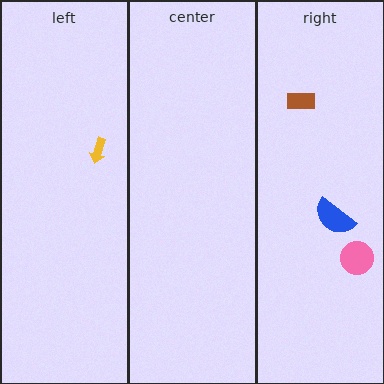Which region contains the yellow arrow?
The left region.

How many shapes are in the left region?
1.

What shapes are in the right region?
The blue semicircle, the pink circle, the brown rectangle.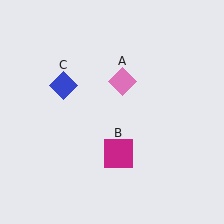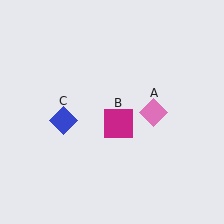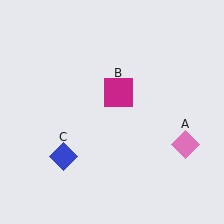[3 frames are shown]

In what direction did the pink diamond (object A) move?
The pink diamond (object A) moved down and to the right.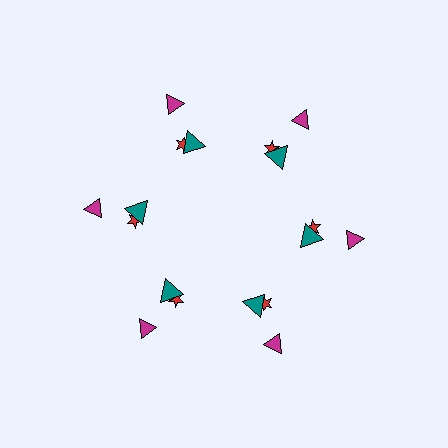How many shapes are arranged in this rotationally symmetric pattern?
There are 18 shapes, arranged in 6 groups of 3.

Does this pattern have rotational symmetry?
Yes, this pattern has 6-fold rotational symmetry. It looks the same after rotating 60 degrees around the center.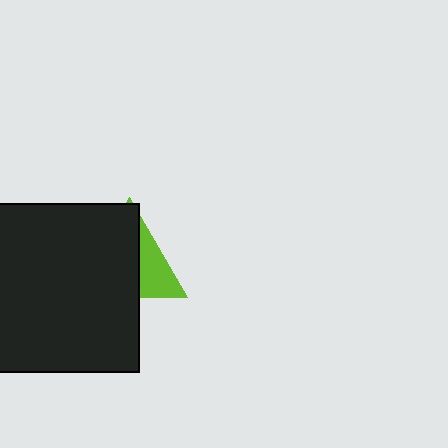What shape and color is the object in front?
The object in front is a black square.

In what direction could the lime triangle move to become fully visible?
The lime triangle could move right. That would shift it out from behind the black square entirely.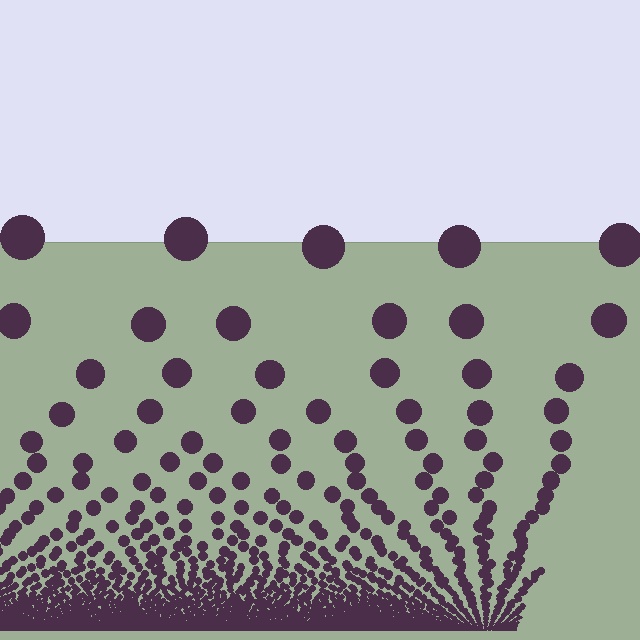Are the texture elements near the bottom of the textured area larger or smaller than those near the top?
Smaller. The gradient is inverted — elements near the bottom are smaller and denser.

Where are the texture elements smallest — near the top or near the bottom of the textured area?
Near the bottom.